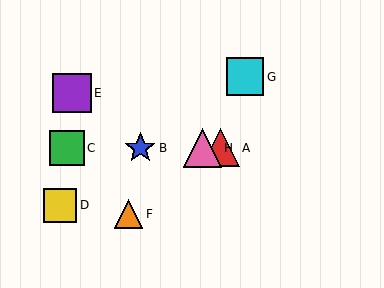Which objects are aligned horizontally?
Objects A, B, C, H are aligned horizontally.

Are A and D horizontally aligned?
No, A is at y≈148 and D is at y≈205.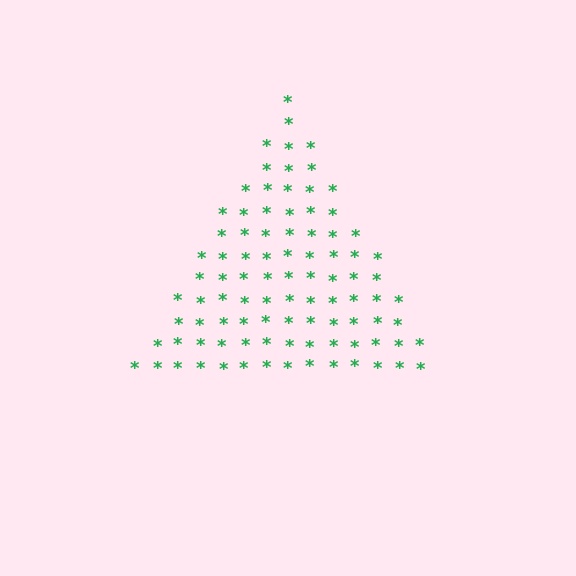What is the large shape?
The large shape is a triangle.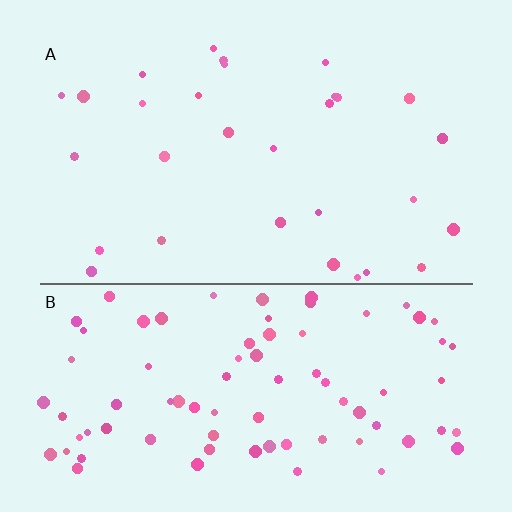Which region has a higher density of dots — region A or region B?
B (the bottom).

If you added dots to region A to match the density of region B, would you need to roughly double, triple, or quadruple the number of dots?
Approximately triple.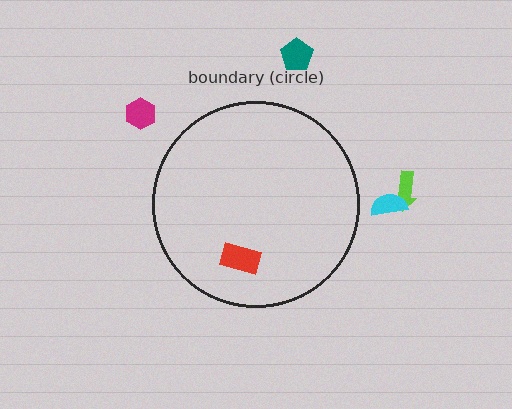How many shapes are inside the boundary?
1 inside, 4 outside.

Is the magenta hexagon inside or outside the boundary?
Outside.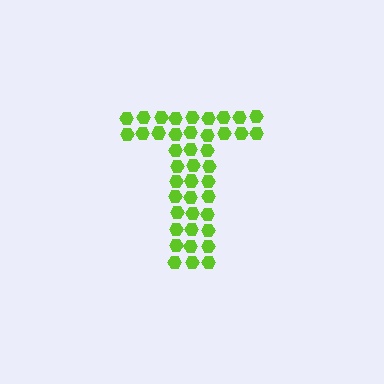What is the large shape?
The large shape is the letter T.